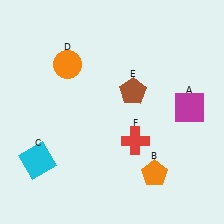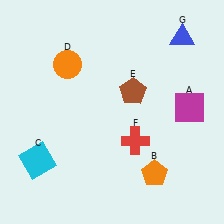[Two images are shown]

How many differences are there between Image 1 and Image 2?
There is 1 difference between the two images.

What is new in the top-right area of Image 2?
A blue triangle (G) was added in the top-right area of Image 2.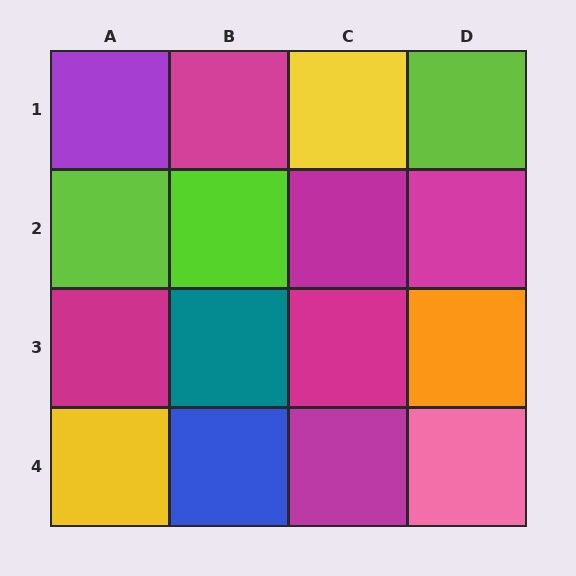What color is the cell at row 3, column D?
Orange.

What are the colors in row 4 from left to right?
Yellow, blue, magenta, pink.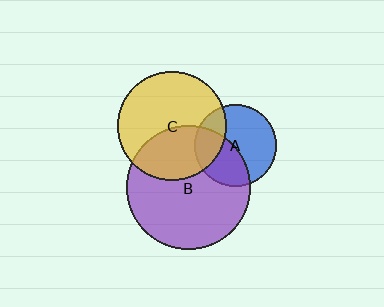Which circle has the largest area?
Circle B (purple).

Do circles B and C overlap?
Yes.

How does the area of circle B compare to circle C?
Approximately 1.3 times.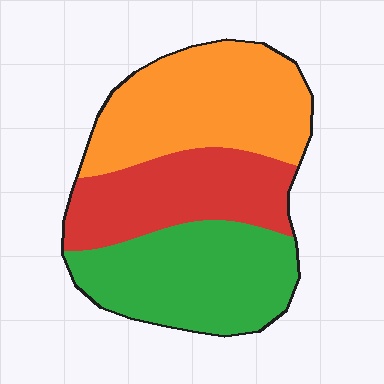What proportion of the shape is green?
Green takes up about one third (1/3) of the shape.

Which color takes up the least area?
Red, at roughly 30%.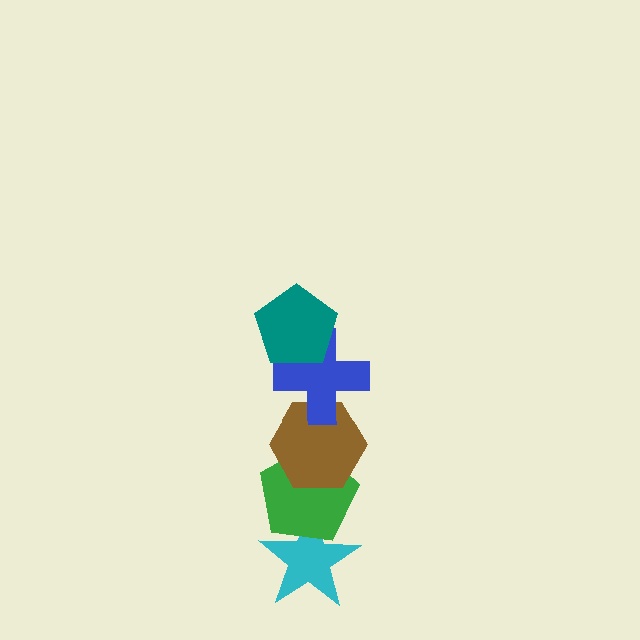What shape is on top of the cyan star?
The green pentagon is on top of the cyan star.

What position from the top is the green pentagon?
The green pentagon is 4th from the top.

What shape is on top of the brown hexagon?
The blue cross is on top of the brown hexagon.